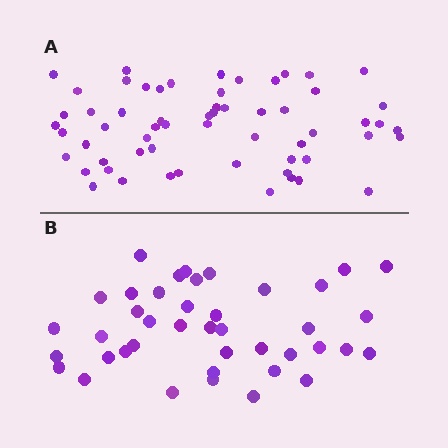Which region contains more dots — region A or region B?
Region A (the top region) has more dots.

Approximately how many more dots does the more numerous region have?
Region A has approximately 20 more dots than region B.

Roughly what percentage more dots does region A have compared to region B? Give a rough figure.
About 45% more.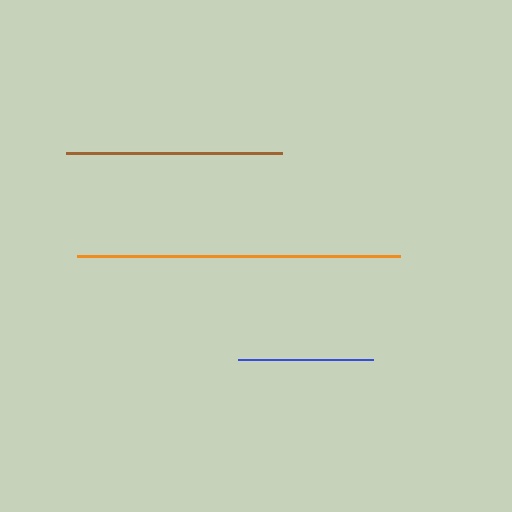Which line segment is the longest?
The orange line is the longest at approximately 323 pixels.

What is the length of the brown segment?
The brown segment is approximately 216 pixels long.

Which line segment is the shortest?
The blue line is the shortest at approximately 135 pixels.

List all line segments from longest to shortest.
From longest to shortest: orange, brown, blue.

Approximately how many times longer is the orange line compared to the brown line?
The orange line is approximately 1.5 times the length of the brown line.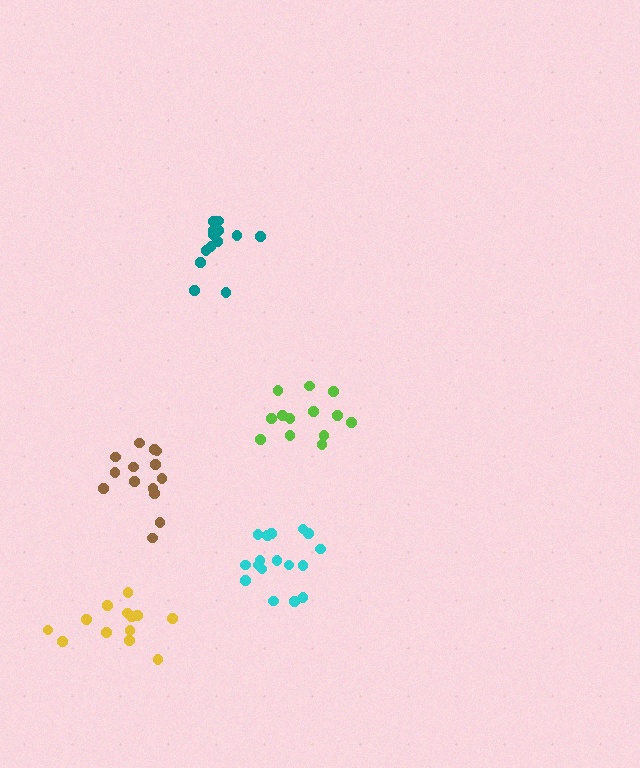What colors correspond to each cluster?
The clusters are colored: cyan, teal, lime, yellow, brown.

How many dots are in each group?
Group 1: 17 dots, Group 2: 13 dots, Group 3: 13 dots, Group 4: 13 dots, Group 5: 14 dots (70 total).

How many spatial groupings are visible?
There are 5 spatial groupings.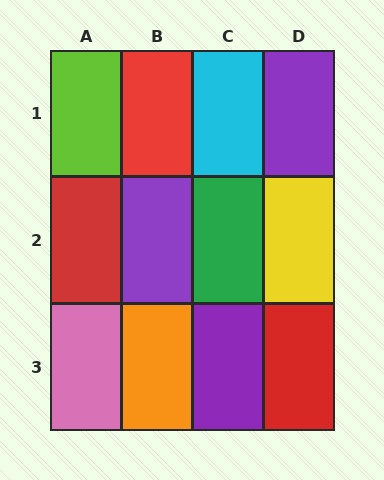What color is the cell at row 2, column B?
Purple.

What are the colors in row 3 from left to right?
Pink, orange, purple, red.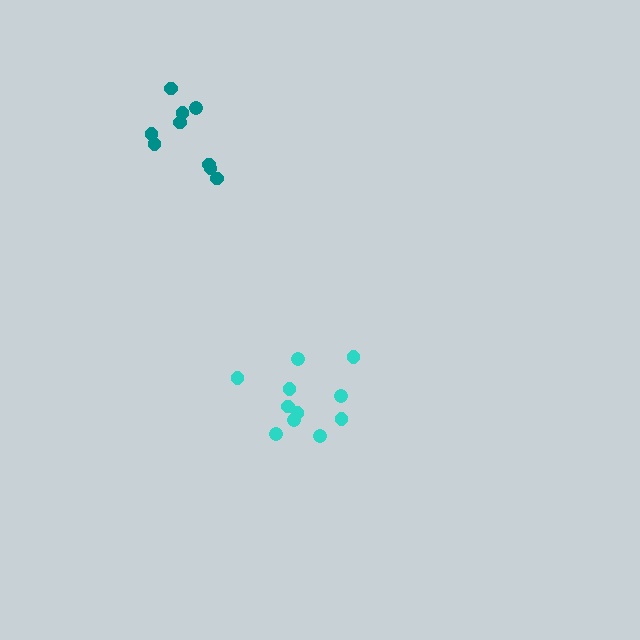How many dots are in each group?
Group 1: 9 dots, Group 2: 11 dots (20 total).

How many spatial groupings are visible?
There are 2 spatial groupings.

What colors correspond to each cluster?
The clusters are colored: teal, cyan.